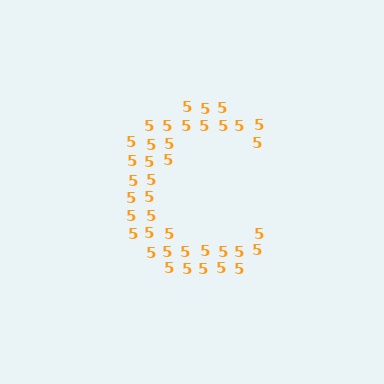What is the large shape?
The large shape is the letter C.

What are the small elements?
The small elements are digit 5's.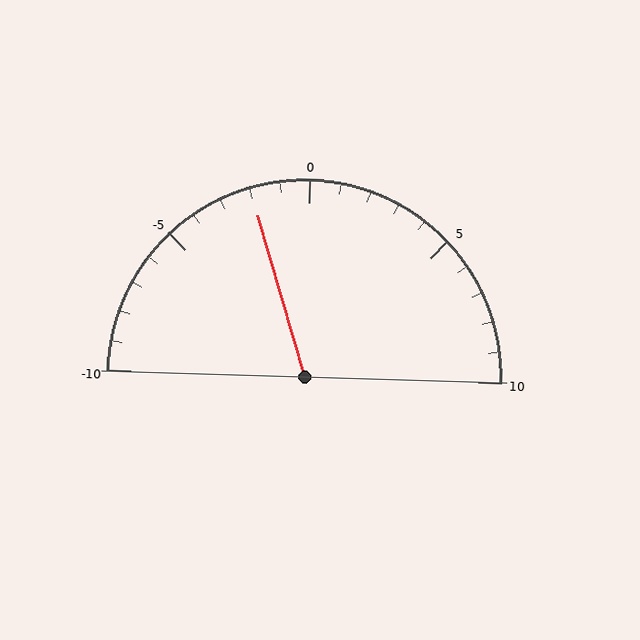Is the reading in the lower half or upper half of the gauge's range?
The reading is in the lower half of the range (-10 to 10).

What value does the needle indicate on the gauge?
The needle indicates approximately -2.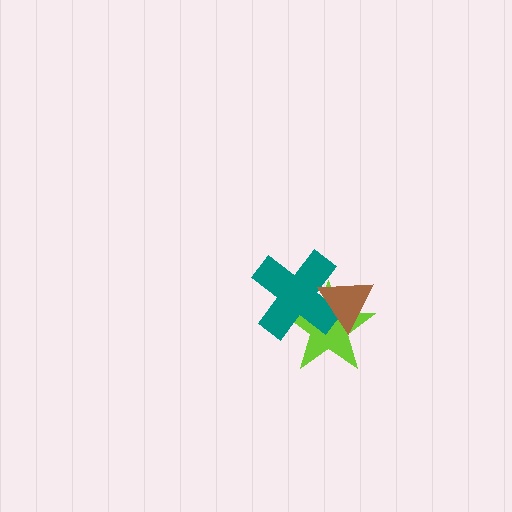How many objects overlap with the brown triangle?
2 objects overlap with the brown triangle.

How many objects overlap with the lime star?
2 objects overlap with the lime star.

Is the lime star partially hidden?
Yes, it is partially covered by another shape.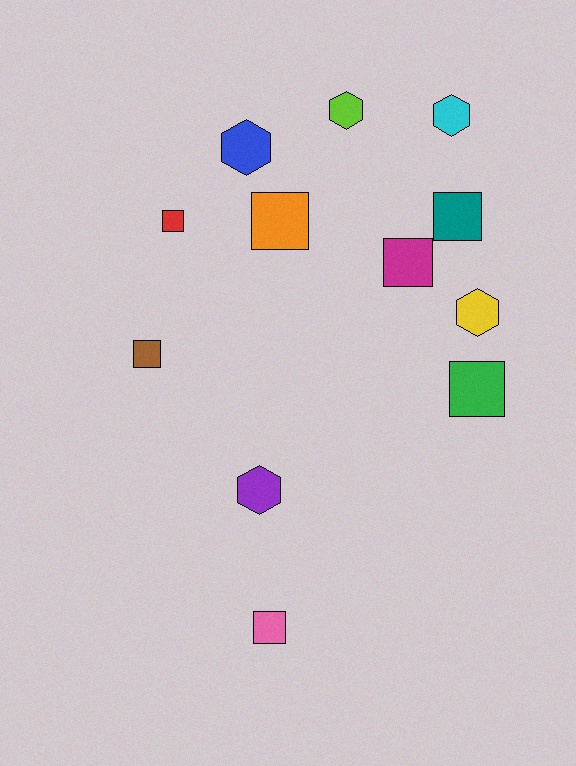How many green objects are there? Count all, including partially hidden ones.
There is 1 green object.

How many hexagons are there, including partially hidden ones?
There are 5 hexagons.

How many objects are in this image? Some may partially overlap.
There are 12 objects.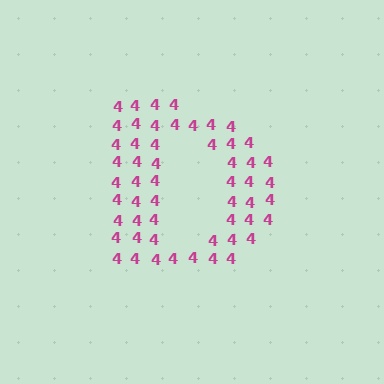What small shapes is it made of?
It is made of small digit 4's.